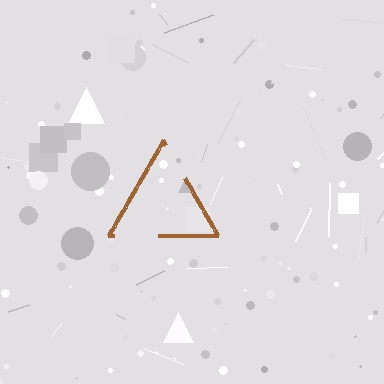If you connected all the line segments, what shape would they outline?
They would outline a triangle.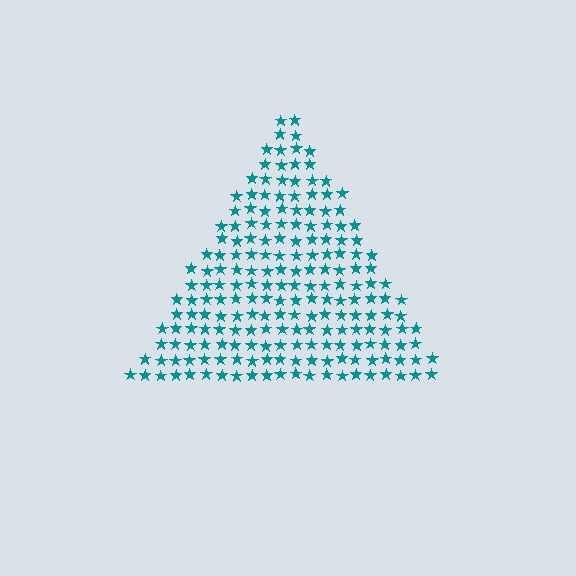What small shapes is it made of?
It is made of small stars.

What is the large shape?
The large shape is a triangle.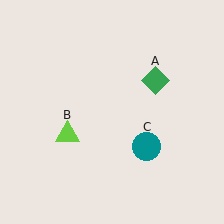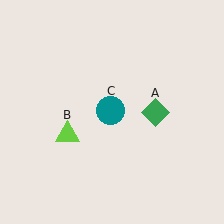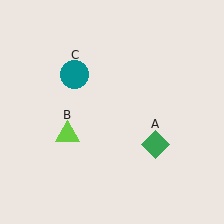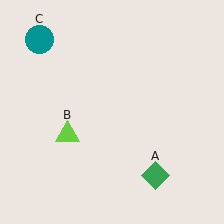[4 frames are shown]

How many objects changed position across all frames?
2 objects changed position: green diamond (object A), teal circle (object C).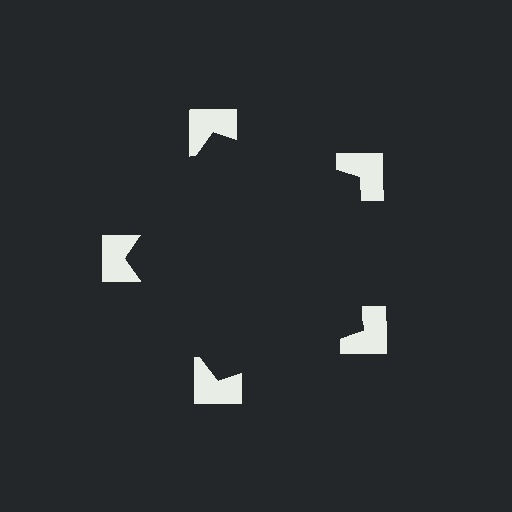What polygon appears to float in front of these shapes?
An illusory pentagon — its edges are inferred from the aligned wedge cuts in the notched squares, not physically drawn.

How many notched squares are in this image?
There are 5 — one at each vertex of the illusory pentagon.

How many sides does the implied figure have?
5 sides.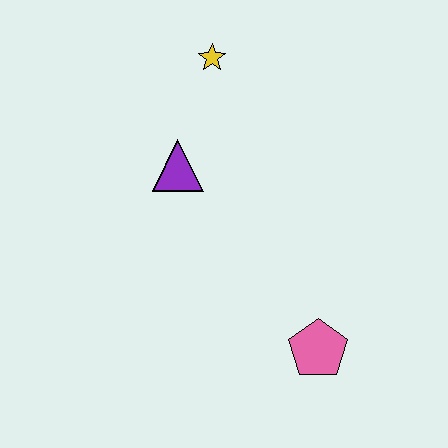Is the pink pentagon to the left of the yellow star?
No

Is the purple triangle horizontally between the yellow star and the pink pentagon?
No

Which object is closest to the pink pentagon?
The purple triangle is closest to the pink pentagon.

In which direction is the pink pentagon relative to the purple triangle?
The pink pentagon is below the purple triangle.